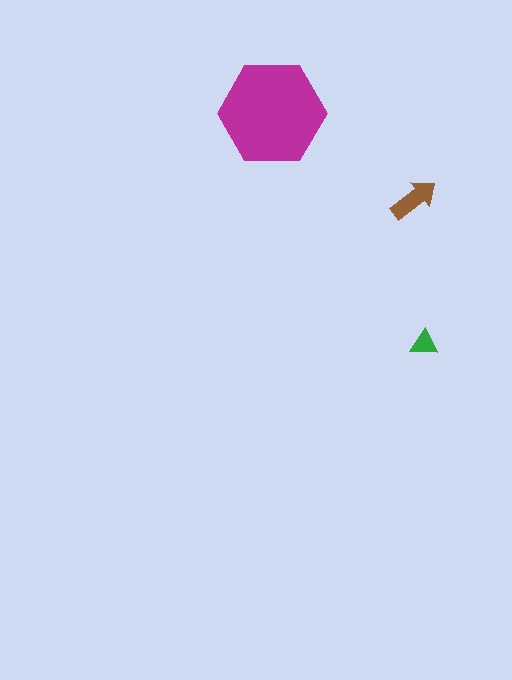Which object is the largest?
The magenta hexagon.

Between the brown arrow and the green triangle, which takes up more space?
The brown arrow.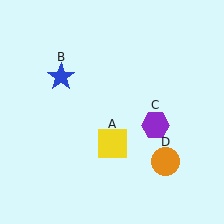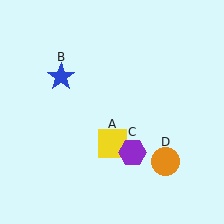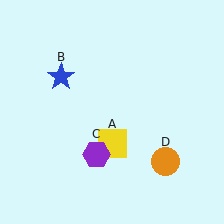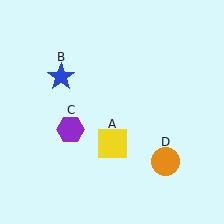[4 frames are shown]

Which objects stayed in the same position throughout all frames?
Yellow square (object A) and blue star (object B) and orange circle (object D) remained stationary.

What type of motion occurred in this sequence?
The purple hexagon (object C) rotated clockwise around the center of the scene.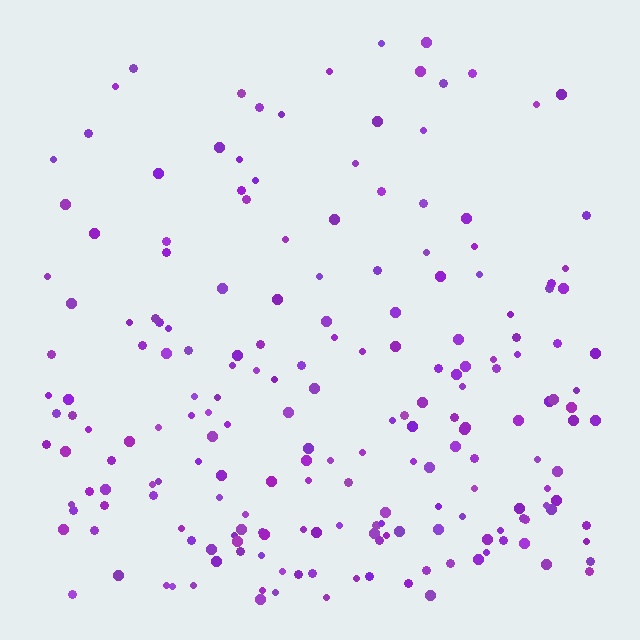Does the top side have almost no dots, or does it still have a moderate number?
Still a moderate number, just noticeably fewer than the bottom.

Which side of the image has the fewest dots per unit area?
The top.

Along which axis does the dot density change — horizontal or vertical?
Vertical.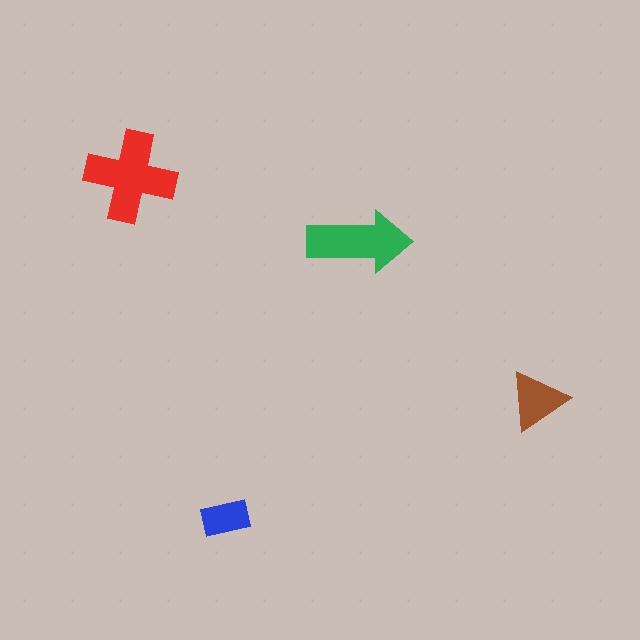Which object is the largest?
The red cross.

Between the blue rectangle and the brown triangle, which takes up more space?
The brown triangle.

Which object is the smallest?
The blue rectangle.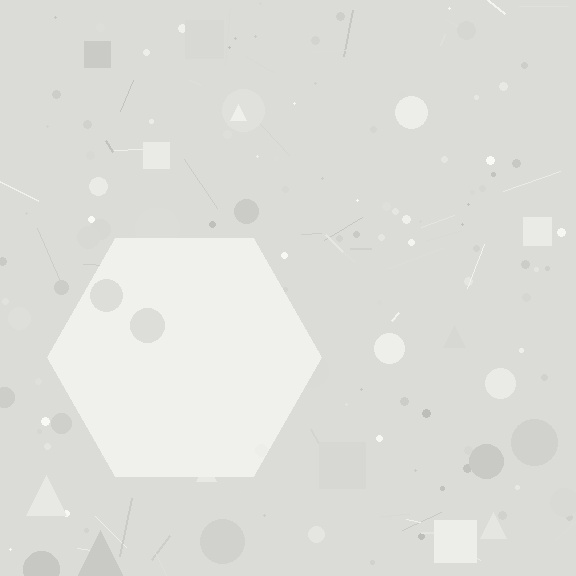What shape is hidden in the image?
A hexagon is hidden in the image.